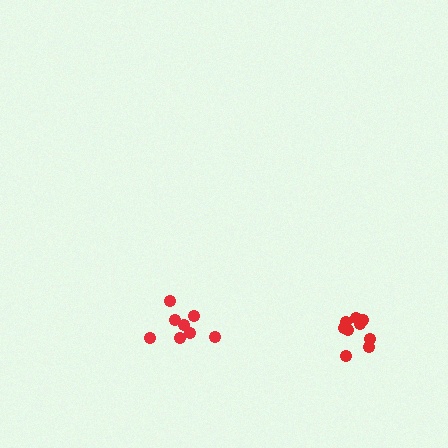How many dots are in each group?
Group 1: 8 dots, Group 2: 9 dots (17 total).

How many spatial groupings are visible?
There are 2 spatial groupings.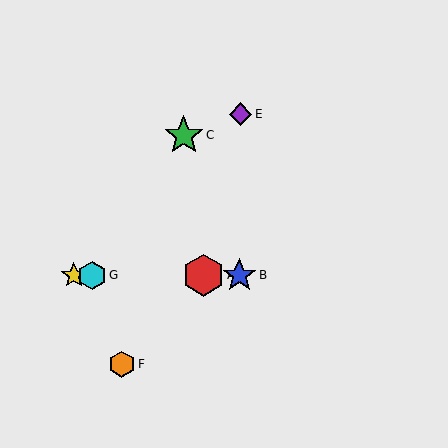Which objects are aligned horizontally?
Objects A, B, D, G are aligned horizontally.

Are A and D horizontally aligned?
Yes, both are at y≈275.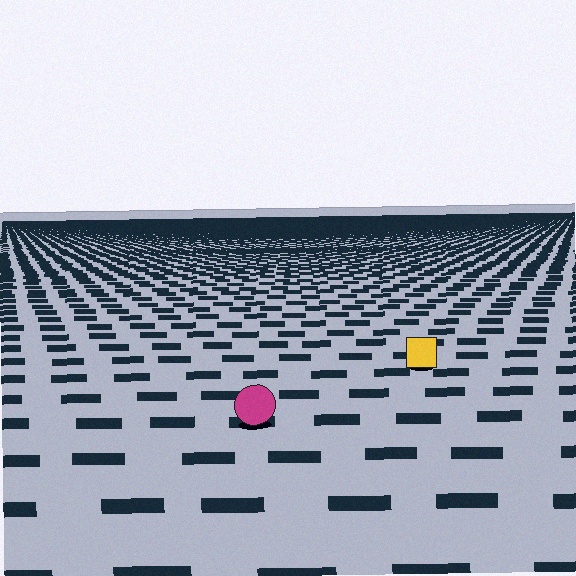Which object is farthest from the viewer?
The yellow square is farthest from the viewer. It appears smaller and the ground texture around it is denser.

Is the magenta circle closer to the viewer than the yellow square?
Yes. The magenta circle is closer — you can tell from the texture gradient: the ground texture is coarser near it.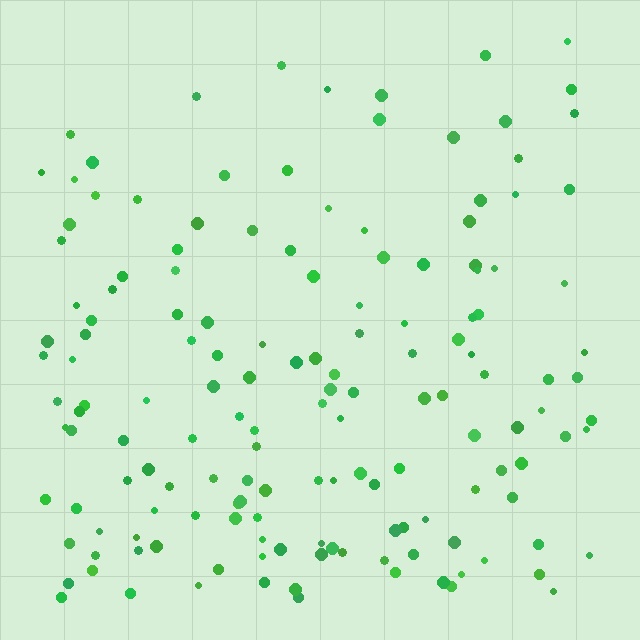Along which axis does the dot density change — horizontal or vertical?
Vertical.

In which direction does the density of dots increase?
From top to bottom, with the bottom side densest.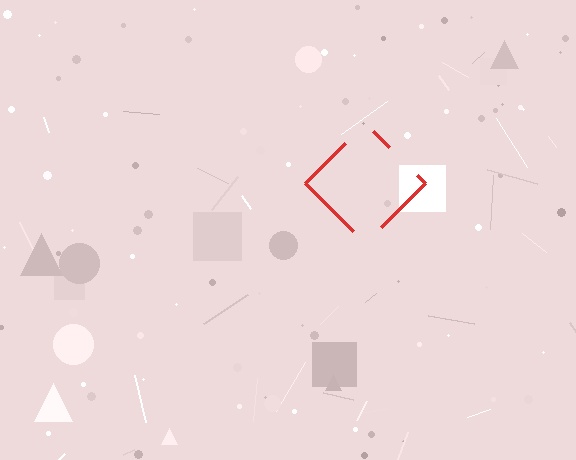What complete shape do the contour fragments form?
The contour fragments form a diamond.